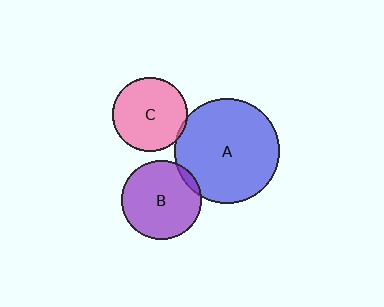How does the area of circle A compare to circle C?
Approximately 2.0 times.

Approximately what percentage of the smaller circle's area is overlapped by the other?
Approximately 5%.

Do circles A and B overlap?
Yes.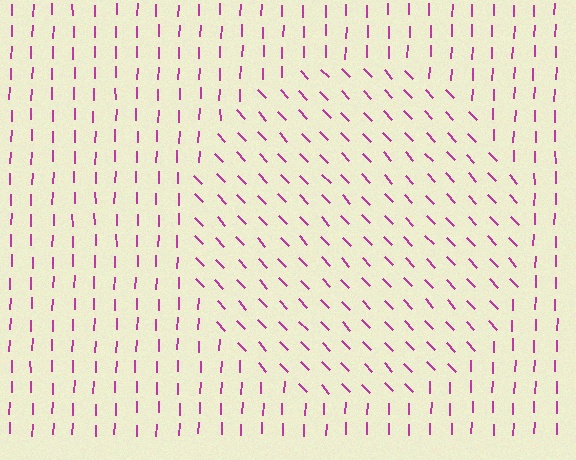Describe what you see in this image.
The image is filled with small magenta line segments. A circle region in the image has lines oriented differently from the surrounding lines, creating a visible texture boundary.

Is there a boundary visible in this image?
Yes, there is a texture boundary formed by a change in line orientation.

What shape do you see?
I see a circle.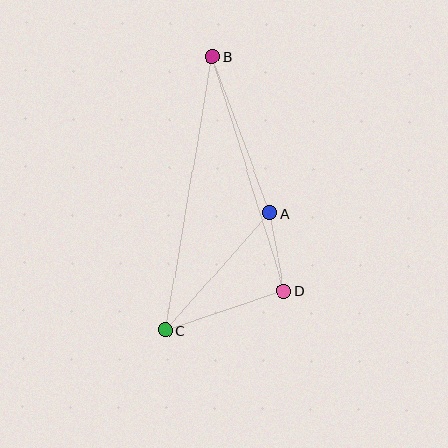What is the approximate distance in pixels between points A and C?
The distance between A and C is approximately 157 pixels.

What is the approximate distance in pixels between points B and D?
The distance between B and D is approximately 245 pixels.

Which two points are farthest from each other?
Points B and C are farthest from each other.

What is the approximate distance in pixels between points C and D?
The distance between C and D is approximately 125 pixels.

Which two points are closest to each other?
Points A and D are closest to each other.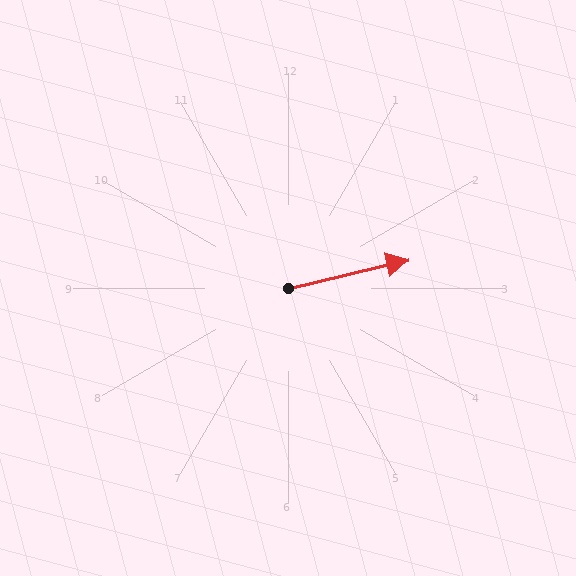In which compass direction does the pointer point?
East.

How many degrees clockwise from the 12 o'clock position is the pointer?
Approximately 77 degrees.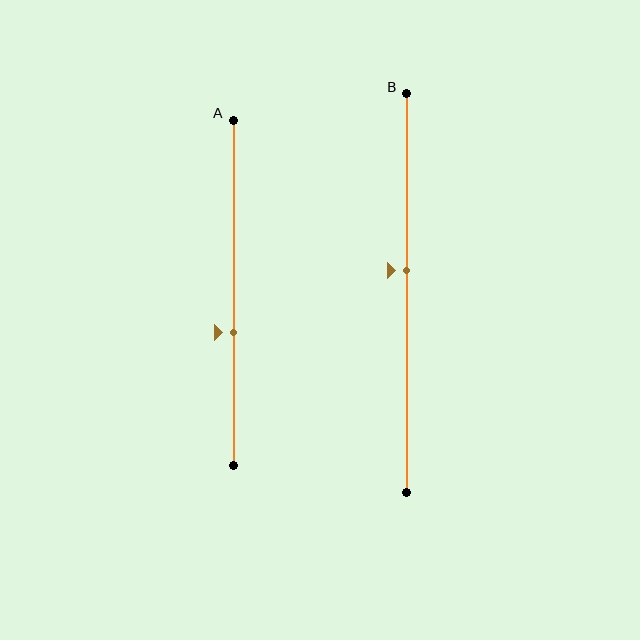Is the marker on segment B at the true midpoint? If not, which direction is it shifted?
No, the marker on segment B is shifted upward by about 6% of the segment length.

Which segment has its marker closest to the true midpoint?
Segment B has its marker closest to the true midpoint.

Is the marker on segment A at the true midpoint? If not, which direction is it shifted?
No, the marker on segment A is shifted downward by about 11% of the segment length.